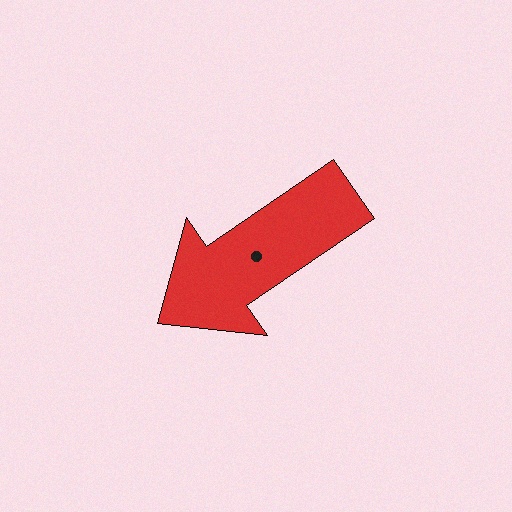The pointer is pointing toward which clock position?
Roughly 8 o'clock.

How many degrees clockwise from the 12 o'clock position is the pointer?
Approximately 236 degrees.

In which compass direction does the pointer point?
Southwest.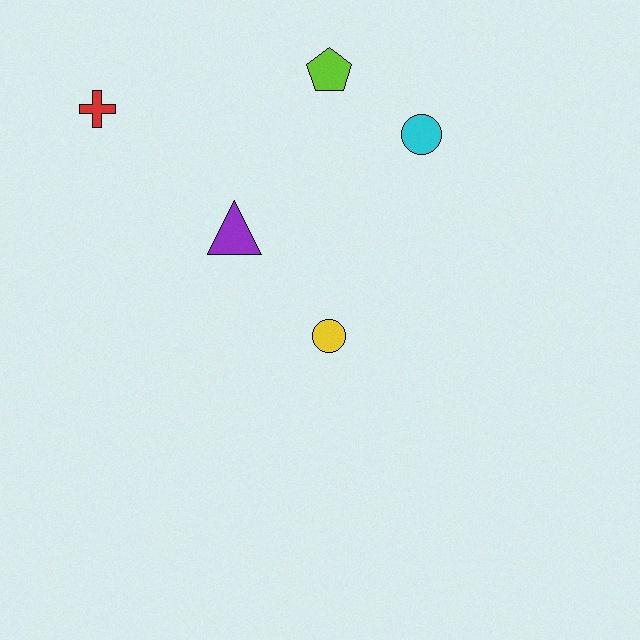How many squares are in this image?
There are no squares.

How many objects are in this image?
There are 5 objects.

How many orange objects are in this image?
There are no orange objects.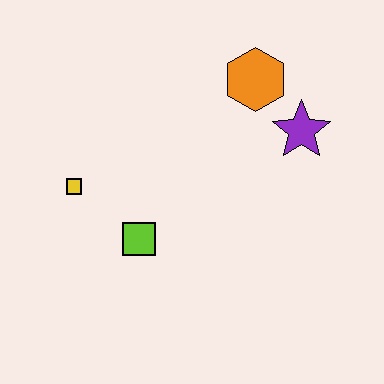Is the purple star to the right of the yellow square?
Yes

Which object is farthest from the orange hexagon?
The yellow square is farthest from the orange hexagon.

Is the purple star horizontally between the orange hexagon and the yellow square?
No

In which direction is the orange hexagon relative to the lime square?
The orange hexagon is above the lime square.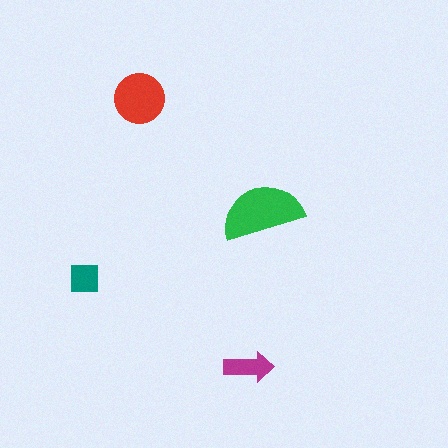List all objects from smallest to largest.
The teal square, the magenta arrow, the red circle, the green semicircle.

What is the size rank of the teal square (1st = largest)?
4th.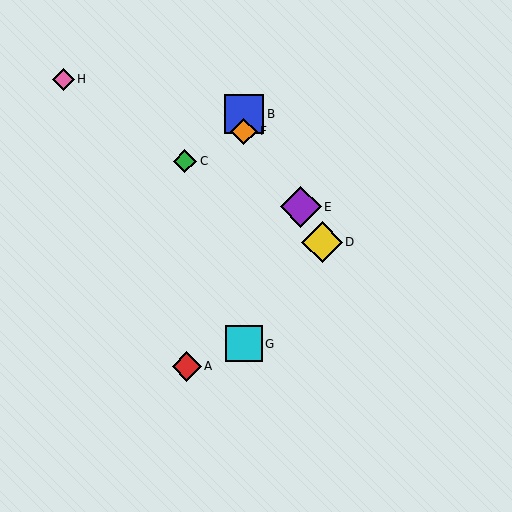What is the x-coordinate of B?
Object B is at x≈244.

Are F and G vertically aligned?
Yes, both are at x≈244.